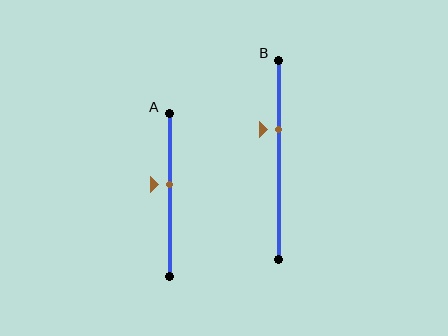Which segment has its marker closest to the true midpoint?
Segment A has its marker closest to the true midpoint.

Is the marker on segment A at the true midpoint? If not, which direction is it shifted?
No, the marker on segment A is shifted upward by about 7% of the segment length.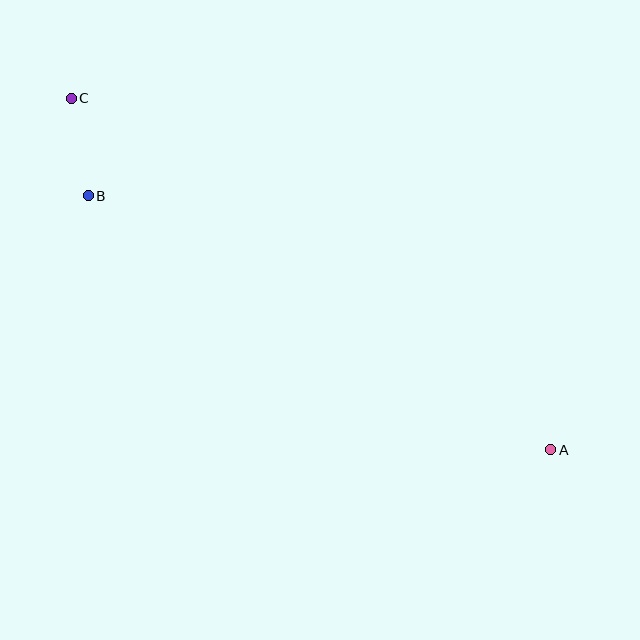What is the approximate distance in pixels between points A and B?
The distance between A and B is approximately 528 pixels.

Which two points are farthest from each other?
Points A and C are farthest from each other.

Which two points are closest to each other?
Points B and C are closest to each other.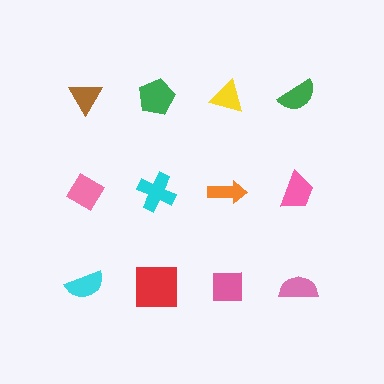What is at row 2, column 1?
A pink diamond.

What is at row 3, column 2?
A red square.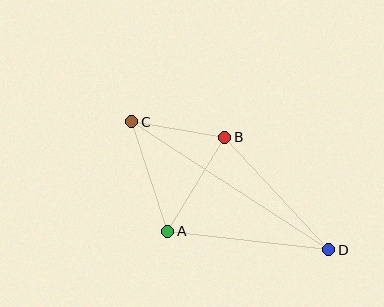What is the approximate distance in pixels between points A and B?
The distance between A and B is approximately 110 pixels.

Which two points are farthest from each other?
Points C and D are farthest from each other.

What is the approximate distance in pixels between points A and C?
The distance between A and C is approximately 115 pixels.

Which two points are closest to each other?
Points B and C are closest to each other.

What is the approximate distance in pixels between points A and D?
The distance between A and D is approximately 162 pixels.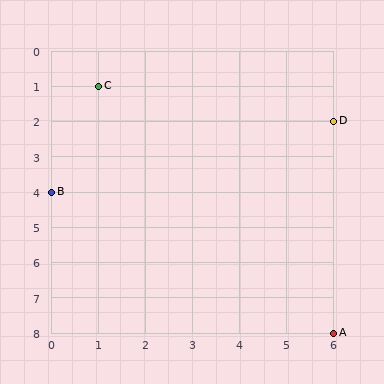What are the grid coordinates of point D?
Point D is at grid coordinates (6, 2).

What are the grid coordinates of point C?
Point C is at grid coordinates (1, 1).